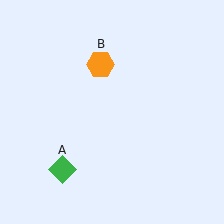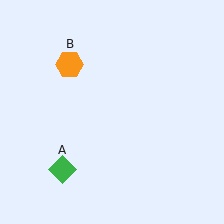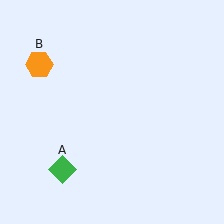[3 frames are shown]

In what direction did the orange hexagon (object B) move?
The orange hexagon (object B) moved left.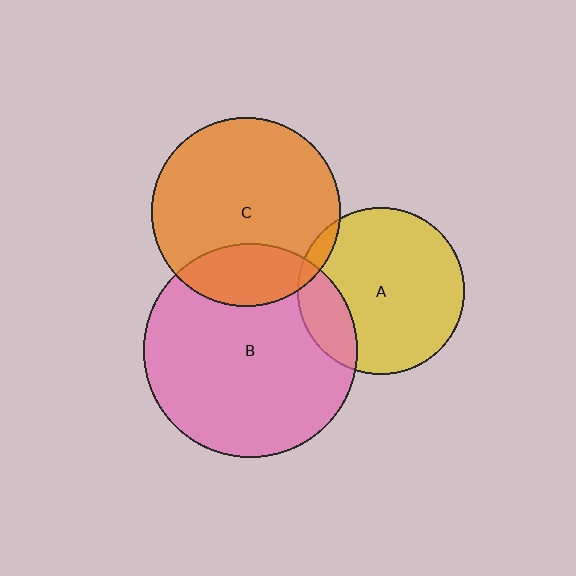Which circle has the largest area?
Circle B (pink).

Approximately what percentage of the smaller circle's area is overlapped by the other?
Approximately 20%.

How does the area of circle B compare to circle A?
Approximately 1.6 times.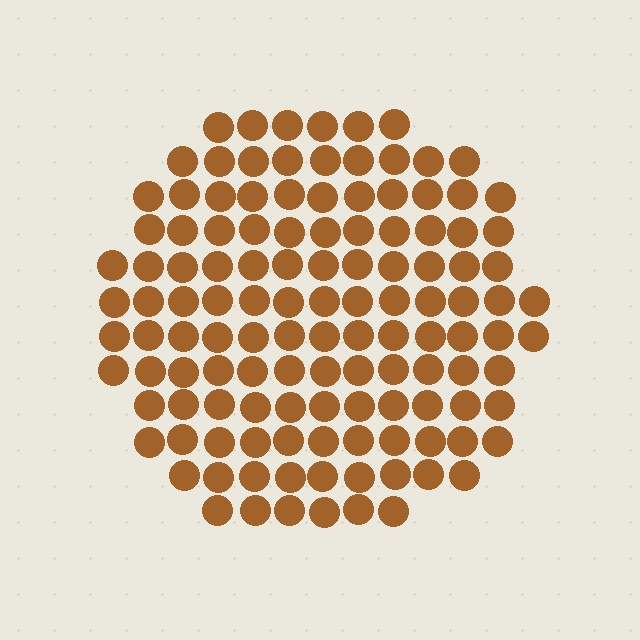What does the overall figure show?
The overall figure shows a circle.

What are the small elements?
The small elements are circles.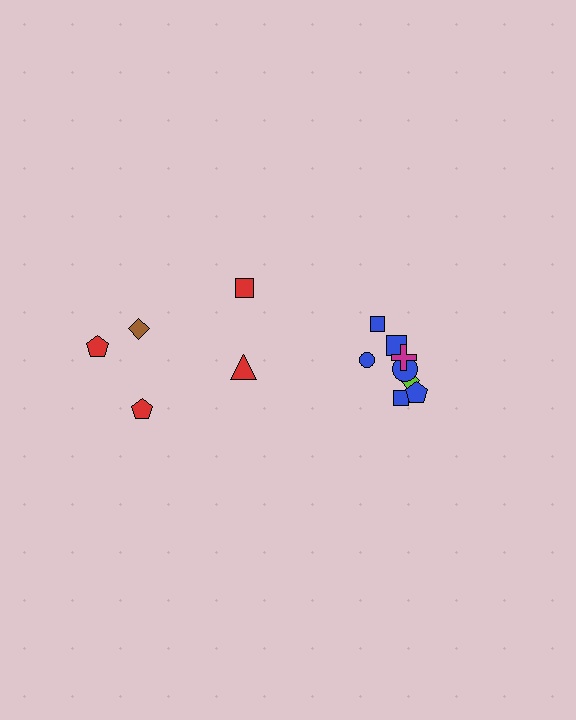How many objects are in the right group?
There are 8 objects.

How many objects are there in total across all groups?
There are 13 objects.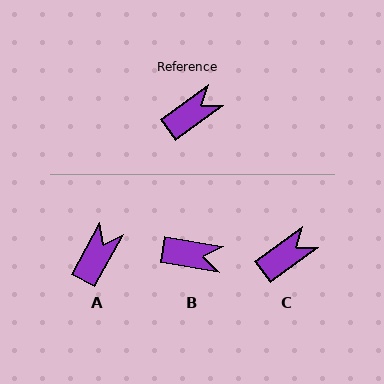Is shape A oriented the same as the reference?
No, it is off by about 25 degrees.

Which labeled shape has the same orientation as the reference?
C.